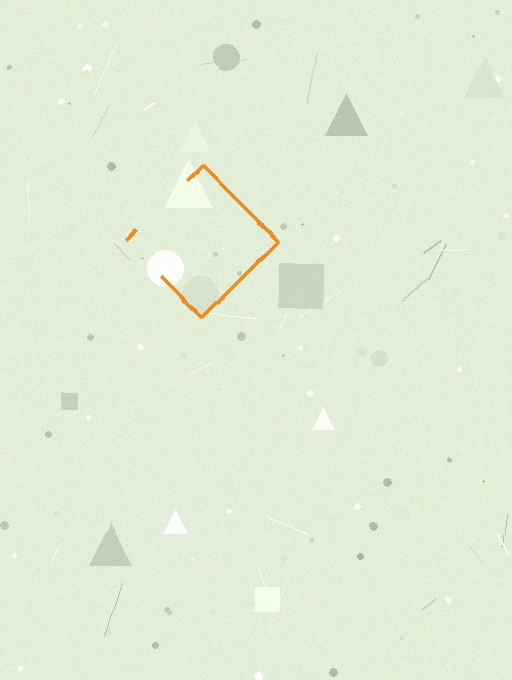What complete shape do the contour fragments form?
The contour fragments form a diamond.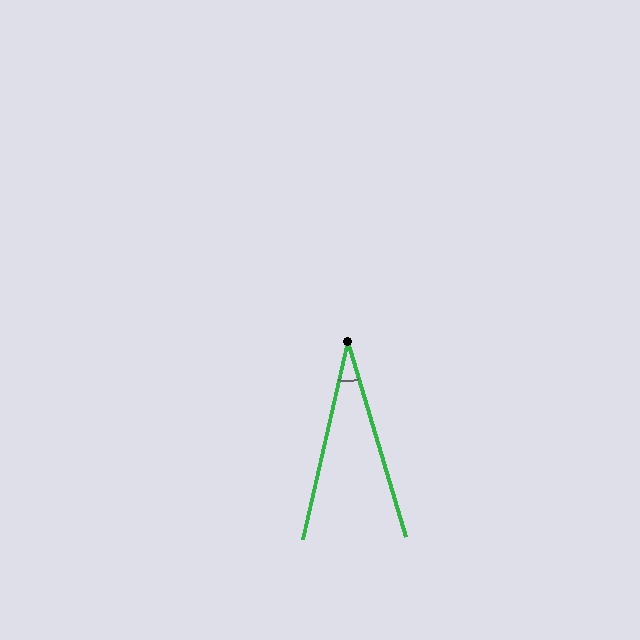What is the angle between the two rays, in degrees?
Approximately 29 degrees.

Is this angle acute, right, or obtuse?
It is acute.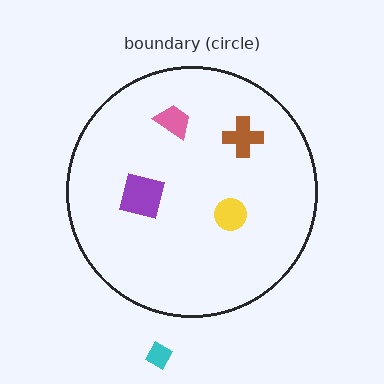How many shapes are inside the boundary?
4 inside, 1 outside.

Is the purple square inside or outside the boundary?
Inside.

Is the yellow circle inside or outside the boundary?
Inside.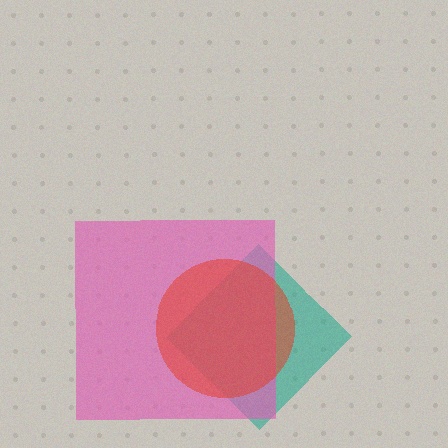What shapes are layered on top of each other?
The layered shapes are: a teal diamond, a pink square, a red circle.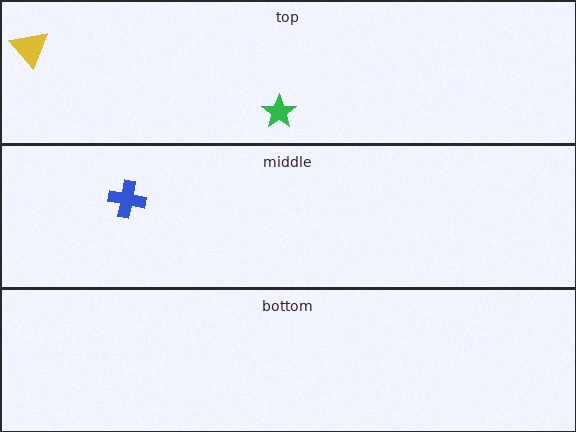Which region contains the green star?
The top region.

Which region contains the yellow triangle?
The top region.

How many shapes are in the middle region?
1.